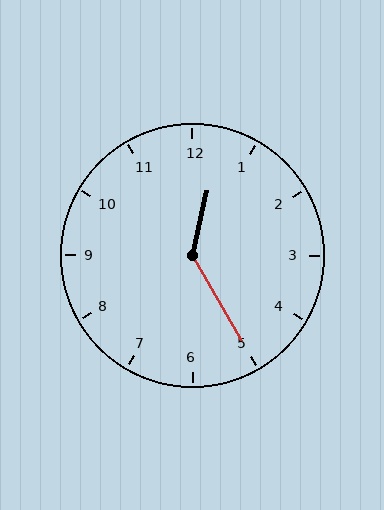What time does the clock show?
12:25.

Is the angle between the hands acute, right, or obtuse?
It is obtuse.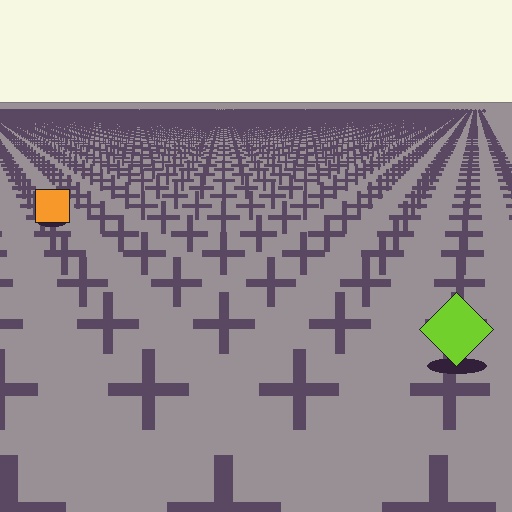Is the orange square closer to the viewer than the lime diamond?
No. The lime diamond is closer — you can tell from the texture gradient: the ground texture is coarser near it.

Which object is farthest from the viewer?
The orange square is farthest from the viewer. It appears smaller and the ground texture around it is denser.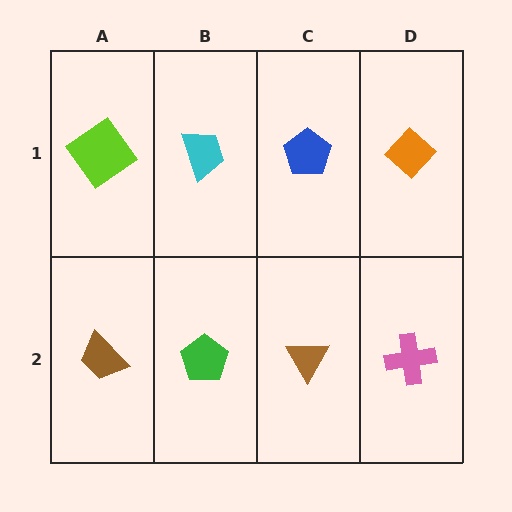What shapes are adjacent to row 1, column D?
A pink cross (row 2, column D), a blue pentagon (row 1, column C).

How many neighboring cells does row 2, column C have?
3.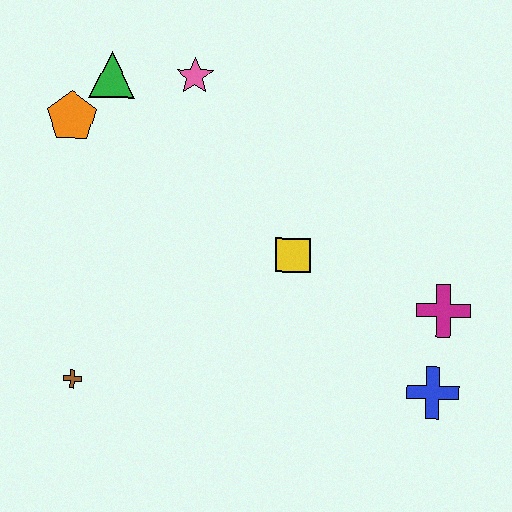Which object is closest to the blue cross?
The magenta cross is closest to the blue cross.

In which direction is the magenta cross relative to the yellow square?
The magenta cross is to the right of the yellow square.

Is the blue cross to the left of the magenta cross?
Yes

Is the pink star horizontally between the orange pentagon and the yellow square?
Yes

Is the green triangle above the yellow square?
Yes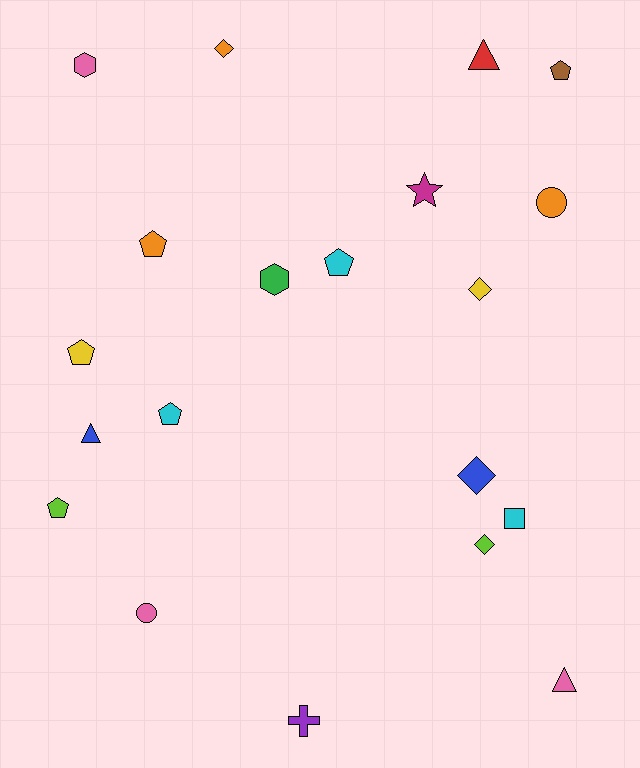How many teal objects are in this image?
There are no teal objects.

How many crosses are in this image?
There is 1 cross.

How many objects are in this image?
There are 20 objects.